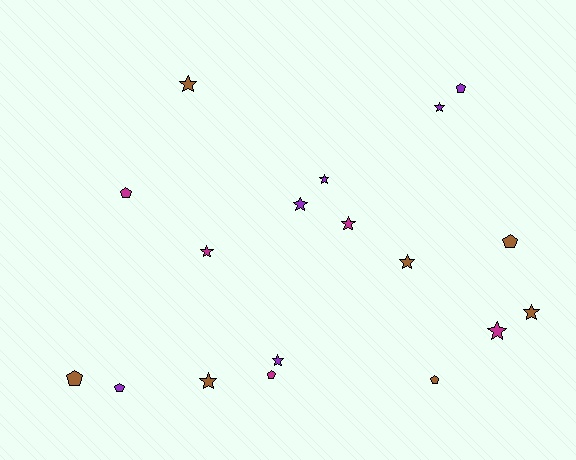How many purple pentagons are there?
There are 2 purple pentagons.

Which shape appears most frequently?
Star, with 11 objects.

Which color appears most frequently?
Brown, with 7 objects.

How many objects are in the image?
There are 18 objects.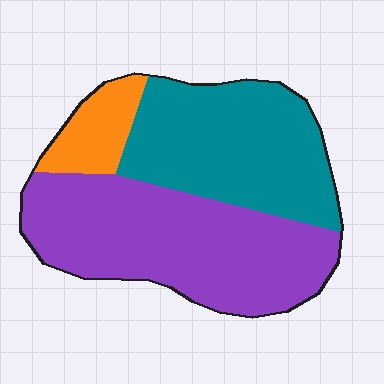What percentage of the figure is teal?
Teal takes up between a third and a half of the figure.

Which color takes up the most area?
Purple, at roughly 50%.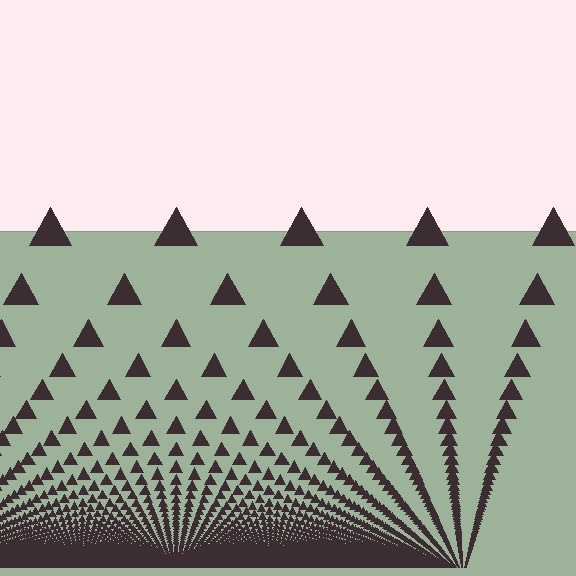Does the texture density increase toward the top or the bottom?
Density increases toward the bottom.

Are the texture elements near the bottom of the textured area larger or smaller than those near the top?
Smaller. The gradient is inverted — elements near the bottom are smaller and denser.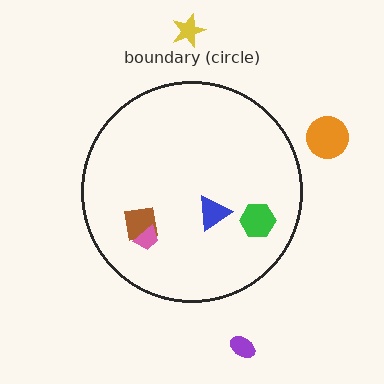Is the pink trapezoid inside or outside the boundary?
Inside.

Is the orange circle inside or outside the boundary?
Outside.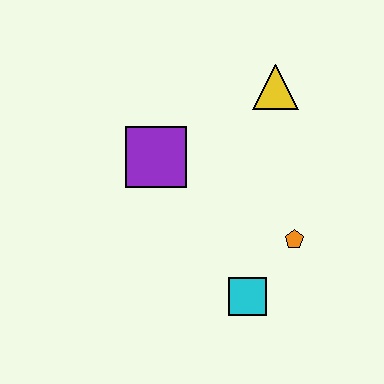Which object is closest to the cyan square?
The orange pentagon is closest to the cyan square.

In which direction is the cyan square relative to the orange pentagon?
The cyan square is below the orange pentagon.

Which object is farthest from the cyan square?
The yellow triangle is farthest from the cyan square.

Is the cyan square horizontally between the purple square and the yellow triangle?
Yes